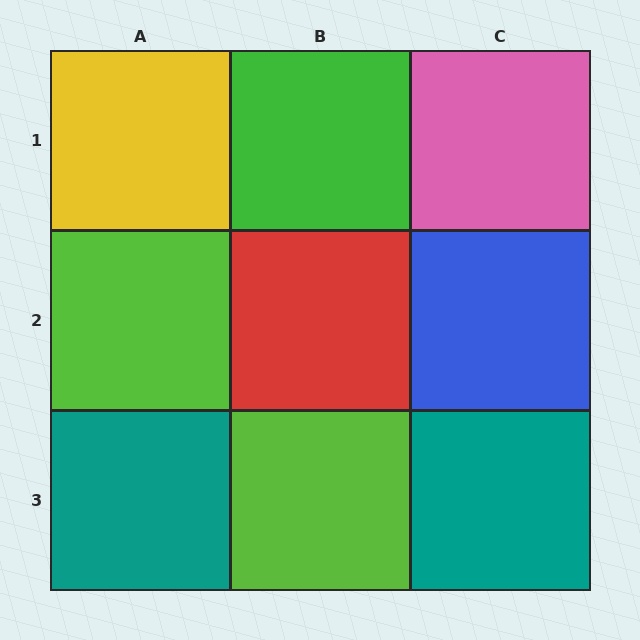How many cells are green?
1 cell is green.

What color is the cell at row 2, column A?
Lime.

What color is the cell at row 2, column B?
Red.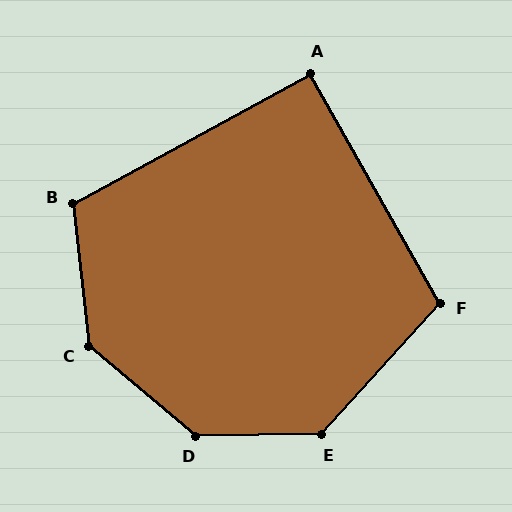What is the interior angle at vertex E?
Approximately 133 degrees (obtuse).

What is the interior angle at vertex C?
Approximately 136 degrees (obtuse).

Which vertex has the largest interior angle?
D, at approximately 139 degrees.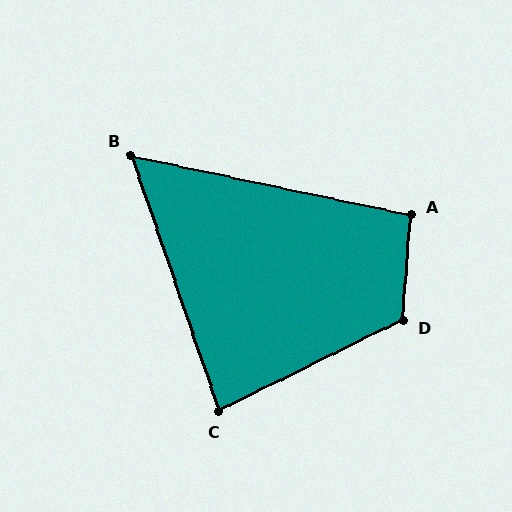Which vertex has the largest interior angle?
D, at approximately 121 degrees.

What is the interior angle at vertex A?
Approximately 98 degrees (obtuse).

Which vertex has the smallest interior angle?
B, at approximately 59 degrees.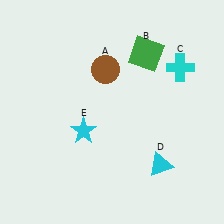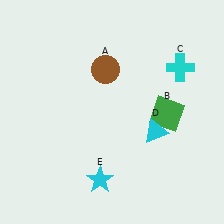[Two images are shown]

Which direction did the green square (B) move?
The green square (B) moved down.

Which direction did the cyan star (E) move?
The cyan star (E) moved down.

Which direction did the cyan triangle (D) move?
The cyan triangle (D) moved up.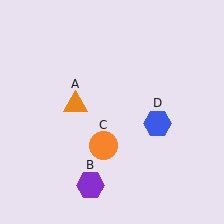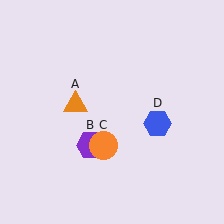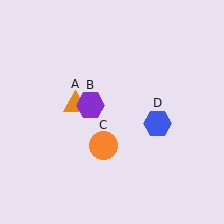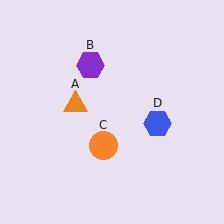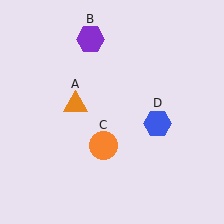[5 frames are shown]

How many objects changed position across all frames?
1 object changed position: purple hexagon (object B).